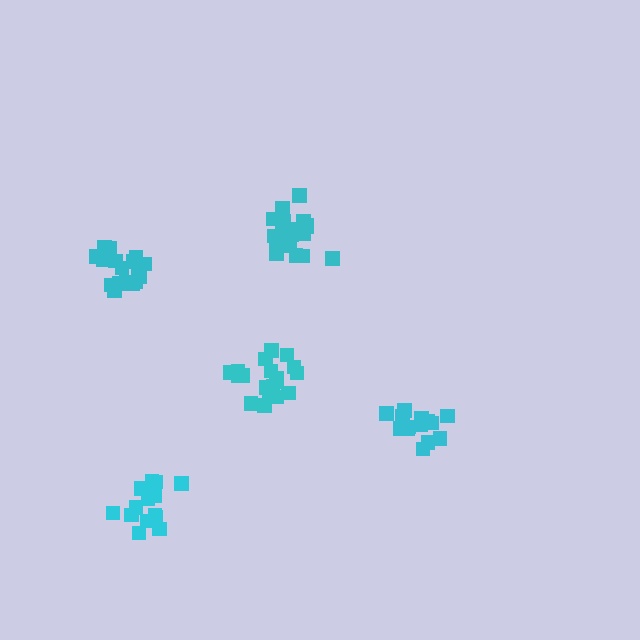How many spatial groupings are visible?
There are 5 spatial groupings.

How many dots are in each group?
Group 1: 19 dots, Group 2: 15 dots, Group 3: 20 dots, Group 4: 15 dots, Group 5: 17 dots (86 total).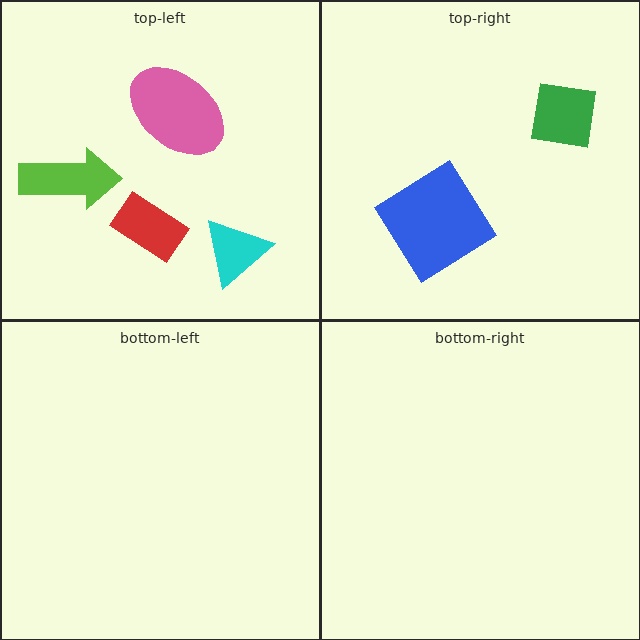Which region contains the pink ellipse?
The top-left region.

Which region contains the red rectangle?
The top-left region.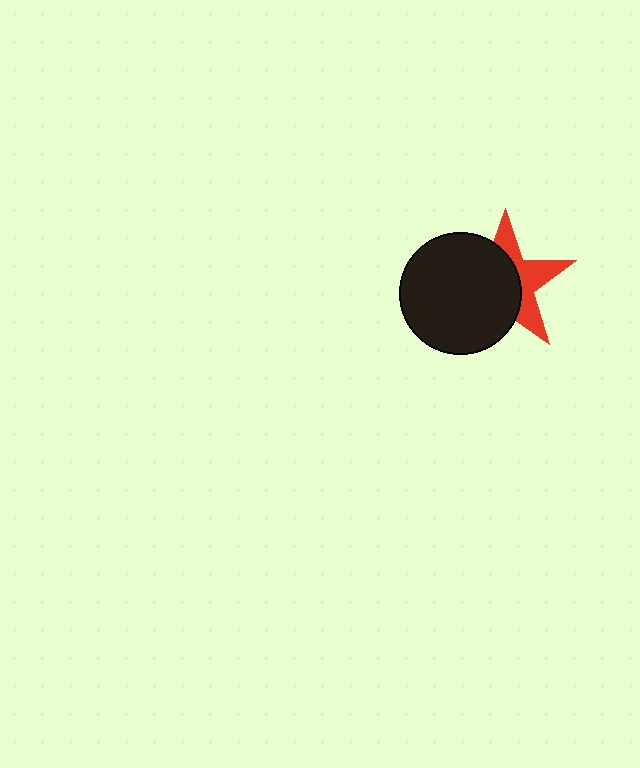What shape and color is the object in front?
The object in front is a black circle.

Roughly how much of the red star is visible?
A small part of it is visible (roughly 41%).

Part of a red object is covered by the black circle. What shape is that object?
It is a star.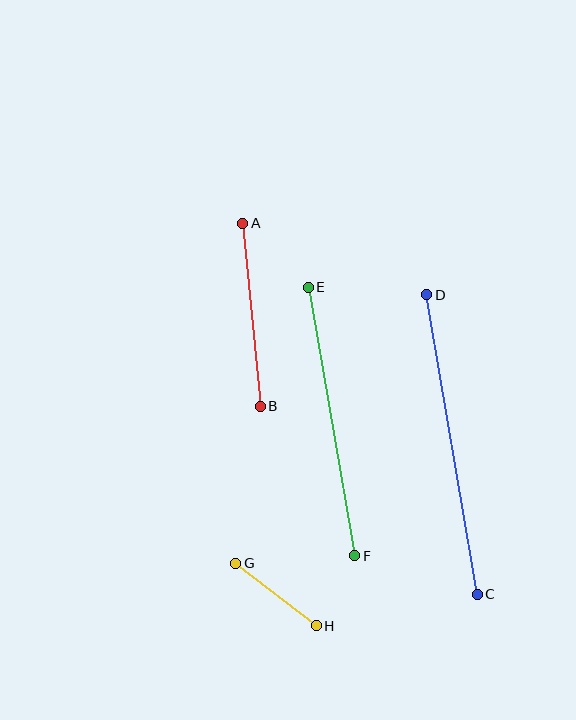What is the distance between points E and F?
The distance is approximately 273 pixels.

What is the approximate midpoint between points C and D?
The midpoint is at approximately (452, 444) pixels.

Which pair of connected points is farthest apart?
Points C and D are farthest apart.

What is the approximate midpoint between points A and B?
The midpoint is at approximately (252, 315) pixels.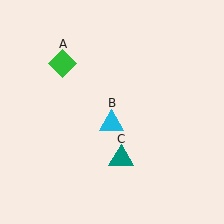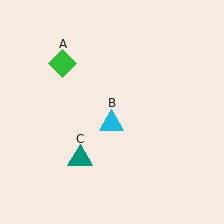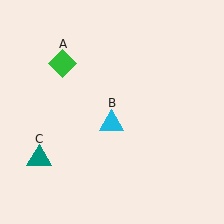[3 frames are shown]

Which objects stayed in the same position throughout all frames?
Green diamond (object A) and cyan triangle (object B) remained stationary.